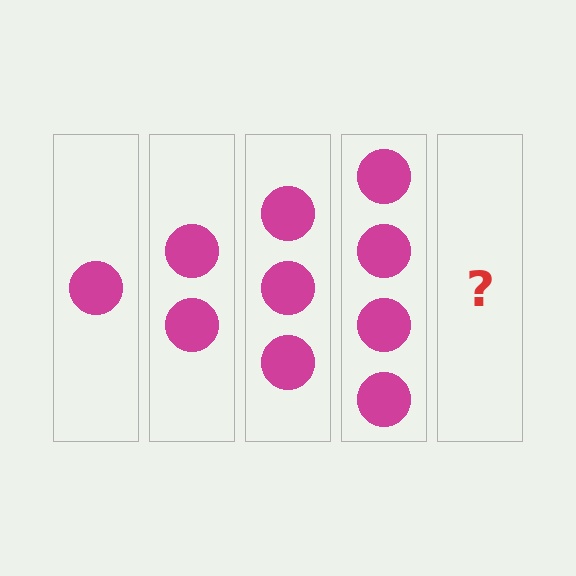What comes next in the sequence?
The next element should be 5 circles.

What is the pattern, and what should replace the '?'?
The pattern is that each step adds one more circle. The '?' should be 5 circles.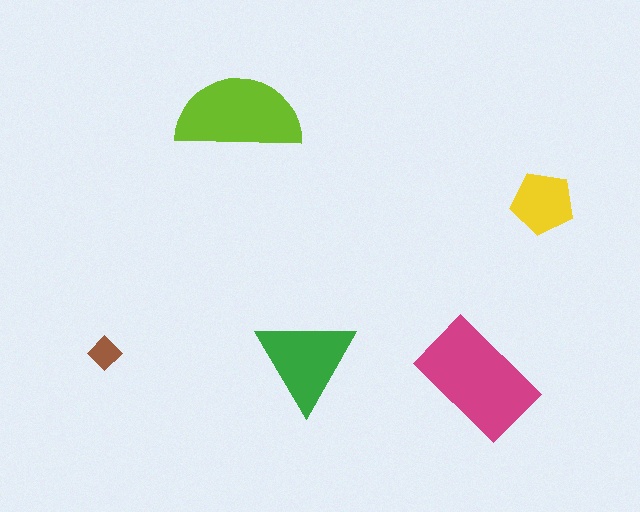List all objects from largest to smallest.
The magenta rectangle, the lime semicircle, the green triangle, the yellow pentagon, the brown diamond.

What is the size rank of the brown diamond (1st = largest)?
5th.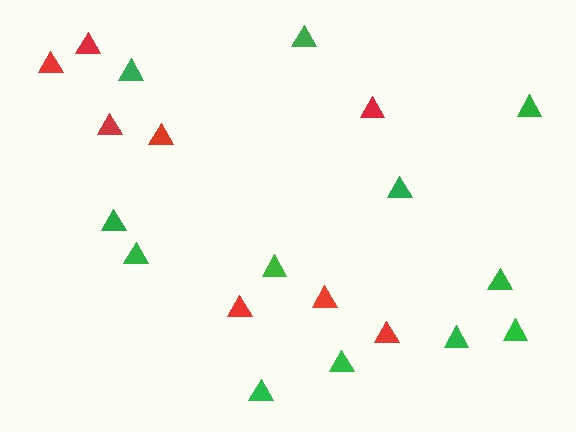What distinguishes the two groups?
There are 2 groups: one group of green triangles (12) and one group of red triangles (8).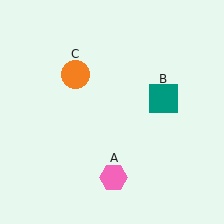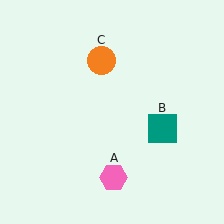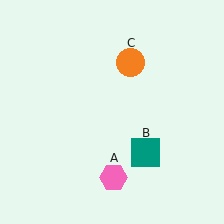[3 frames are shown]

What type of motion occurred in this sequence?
The teal square (object B), orange circle (object C) rotated clockwise around the center of the scene.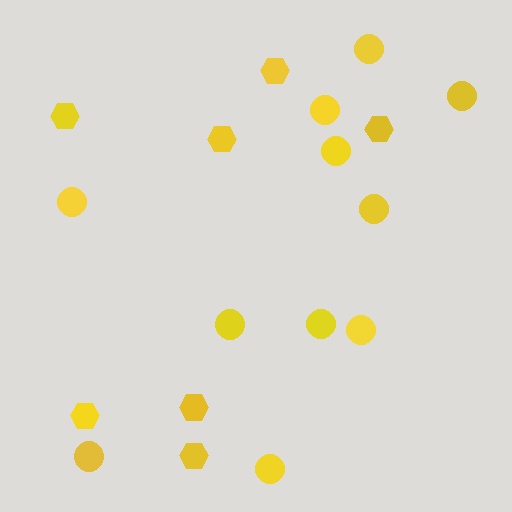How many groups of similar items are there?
There are 2 groups: one group of circles (11) and one group of hexagons (7).